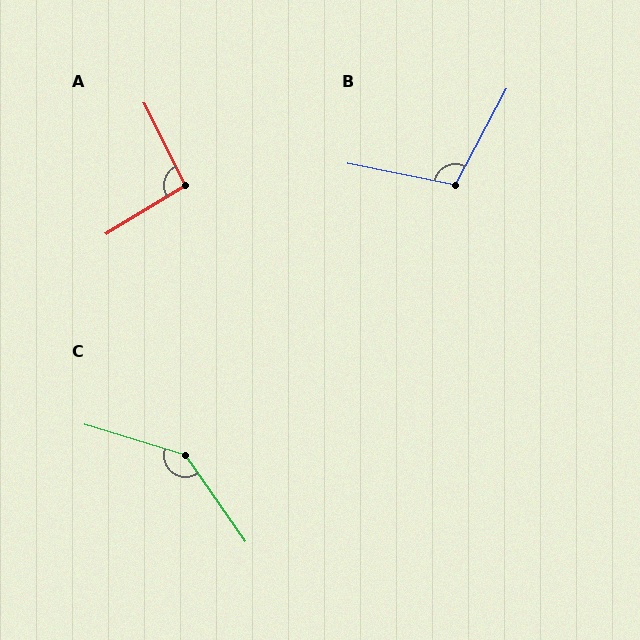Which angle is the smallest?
A, at approximately 94 degrees.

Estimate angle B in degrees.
Approximately 107 degrees.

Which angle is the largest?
C, at approximately 142 degrees.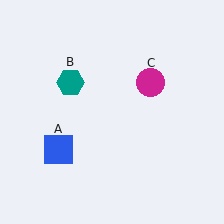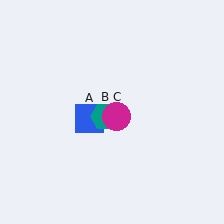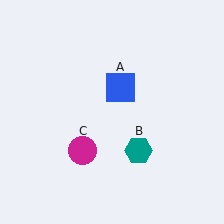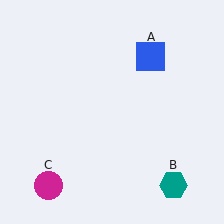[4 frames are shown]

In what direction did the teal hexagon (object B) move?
The teal hexagon (object B) moved down and to the right.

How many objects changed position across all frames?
3 objects changed position: blue square (object A), teal hexagon (object B), magenta circle (object C).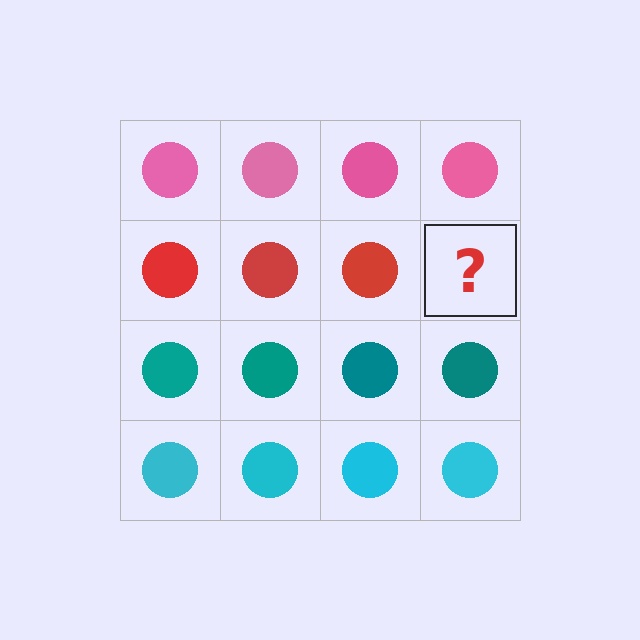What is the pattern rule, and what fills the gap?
The rule is that each row has a consistent color. The gap should be filled with a red circle.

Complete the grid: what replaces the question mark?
The question mark should be replaced with a red circle.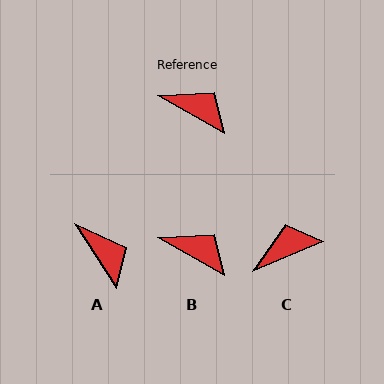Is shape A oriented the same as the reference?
No, it is off by about 28 degrees.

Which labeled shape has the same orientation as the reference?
B.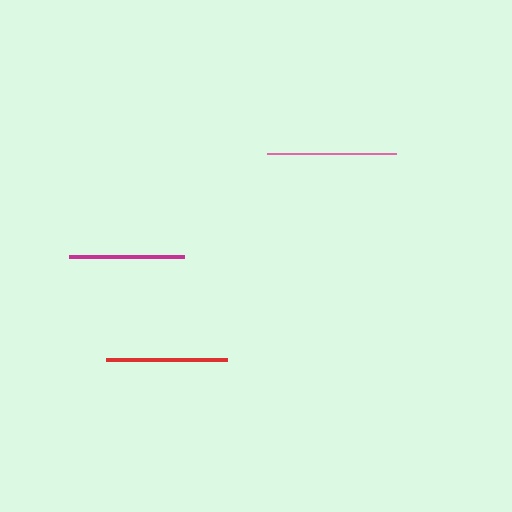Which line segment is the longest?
The pink line is the longest at approximately 129 pixels.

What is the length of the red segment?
The red segment is approximately 121 pixels long.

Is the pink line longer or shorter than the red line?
The pink line is longer than the red line.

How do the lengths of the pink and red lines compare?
The pink and red lines are approximately the same length.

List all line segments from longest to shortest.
From longest to shortest: pink, red, magenta.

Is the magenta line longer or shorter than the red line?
The red line is longer than the magenta line.